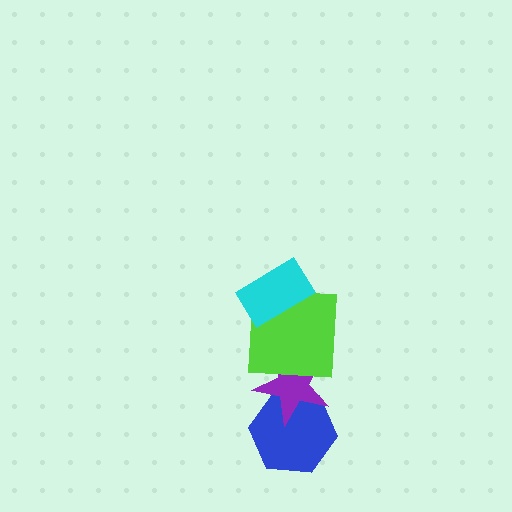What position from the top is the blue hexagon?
The blue hexagon is 4th from the top.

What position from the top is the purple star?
The purple star is 3rd from the top.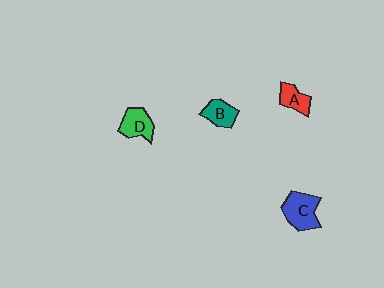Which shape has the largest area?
Shape C (blue).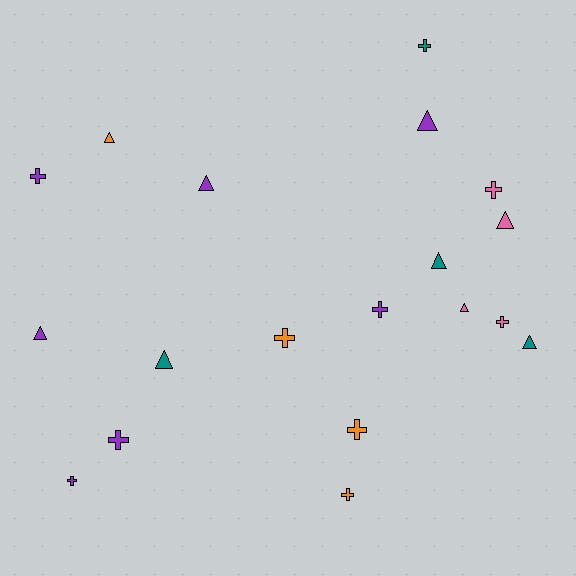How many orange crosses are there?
There are 3 orange crosses.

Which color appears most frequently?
Purple, with 7 objects.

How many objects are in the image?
There are 19 objects.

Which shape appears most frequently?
Cross, with 10 objects.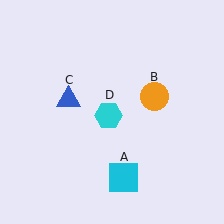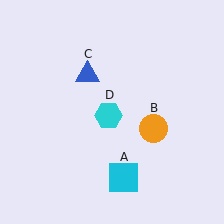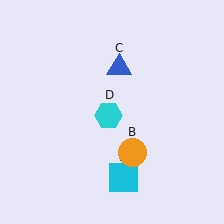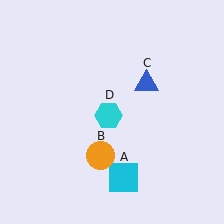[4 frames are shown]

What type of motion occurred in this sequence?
The orange circle (object B), blue triangle (object C) rotated clockwise around the center of the scene.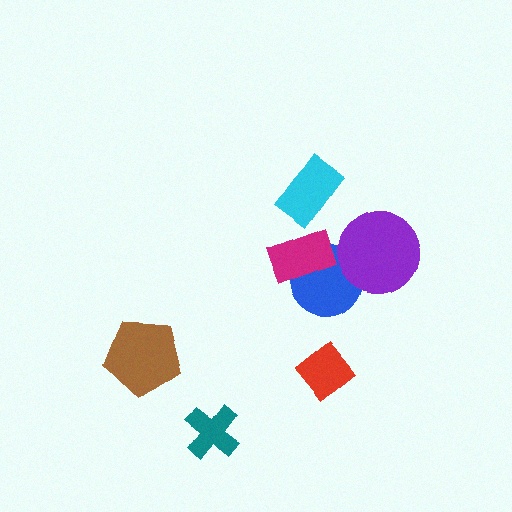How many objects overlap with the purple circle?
1 object overlaps with the purple circle.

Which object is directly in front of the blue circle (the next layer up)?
The magenta rectangle is directly in front of the blue circle.